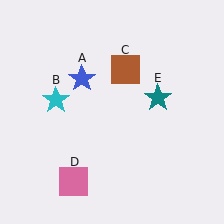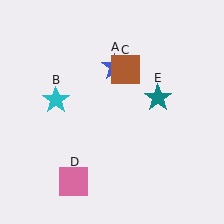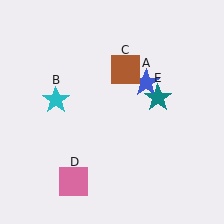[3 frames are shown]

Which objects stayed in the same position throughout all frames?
Cyan star (object B) and brown square (object C) and pink square (object D) and teal star (object E) remained stationary.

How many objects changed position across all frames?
1 object changed position: blue star (object A).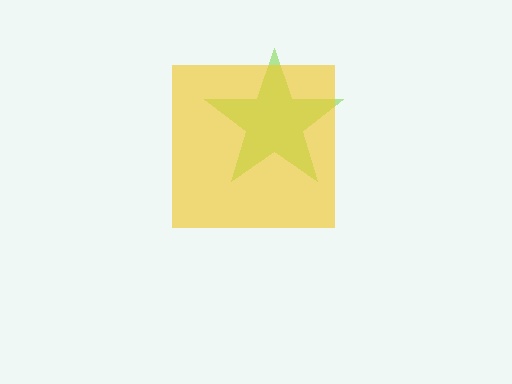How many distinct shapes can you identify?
There are 2 distinct shapes: a lime star, a yellow square.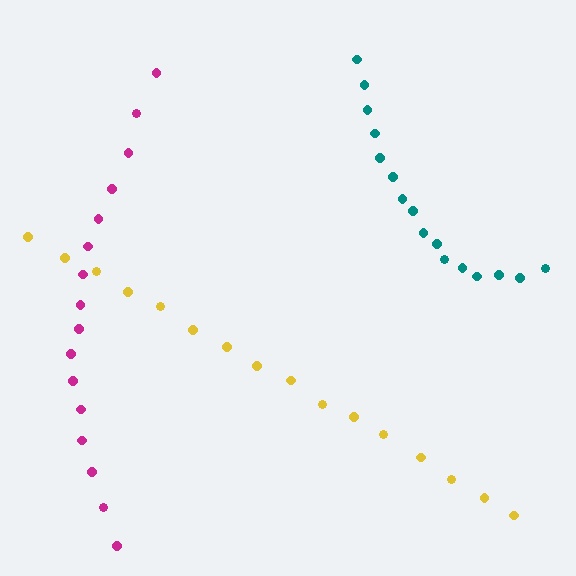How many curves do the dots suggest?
There are 3 distinct paths.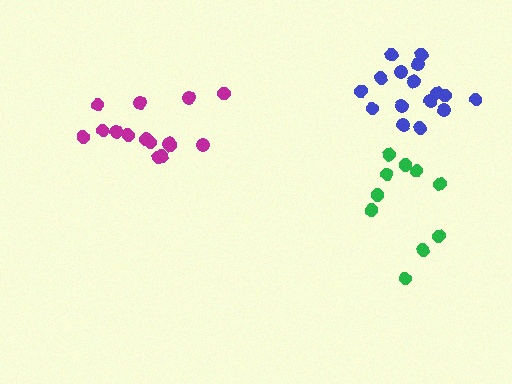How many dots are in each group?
Group 1: 16 dots, Group 2: 15 dots, Group 3: 10 dots (41 total).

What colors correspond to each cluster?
The clusters are colored: blue, magenta, green.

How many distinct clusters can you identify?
There are 3 distinct clusters.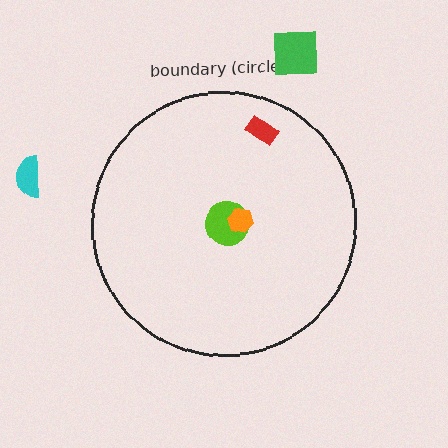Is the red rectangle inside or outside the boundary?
Inside.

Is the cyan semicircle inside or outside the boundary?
Outside.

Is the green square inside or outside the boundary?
Outside.